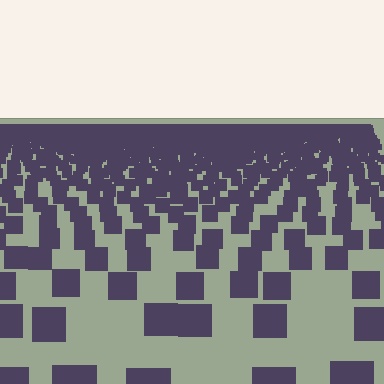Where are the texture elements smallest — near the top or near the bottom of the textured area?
Near the top.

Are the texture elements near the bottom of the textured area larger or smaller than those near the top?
Larger. Near the bottom, elements are closer to the viewer and appear at a bigger on-screen size.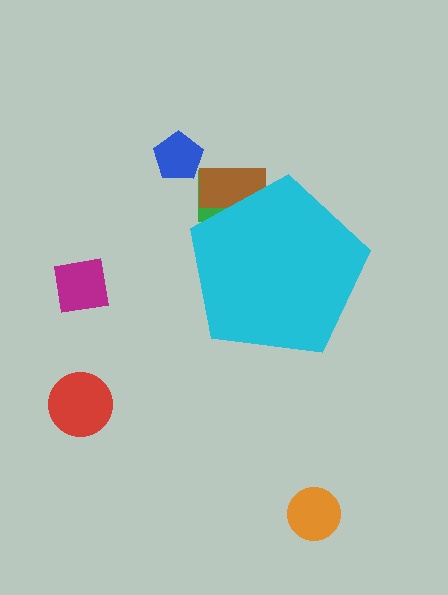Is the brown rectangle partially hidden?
Yes, the brown rectangle is partially hidden behind the cyan pentagon.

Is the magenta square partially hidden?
No, the magenta square is fully visible.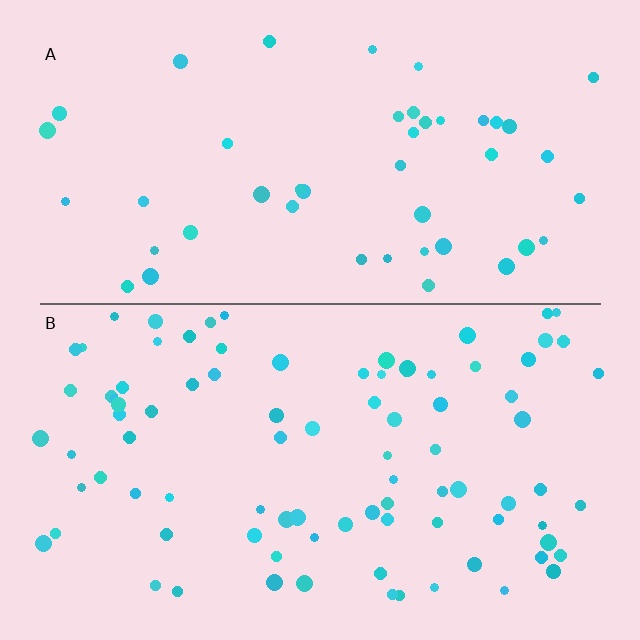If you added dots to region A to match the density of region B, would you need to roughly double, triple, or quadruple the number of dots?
Approximately double.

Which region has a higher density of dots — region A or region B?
B (the bottom).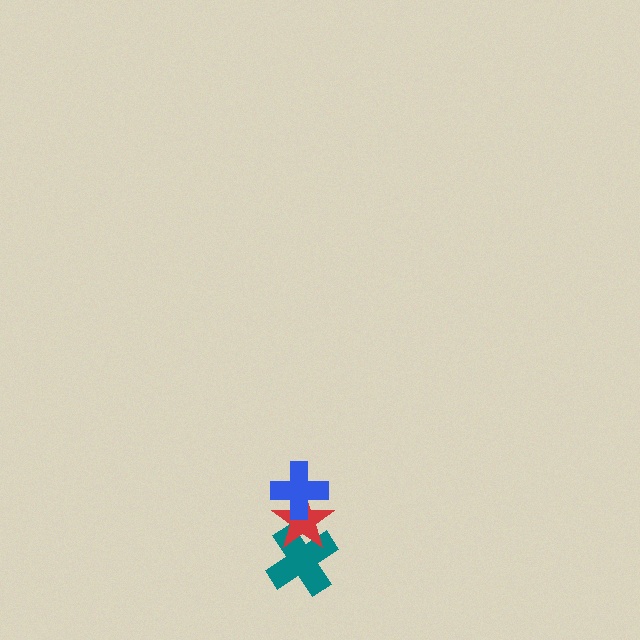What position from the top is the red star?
The red star is 2nd from the top.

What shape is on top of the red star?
The blue cross is on top of the red star.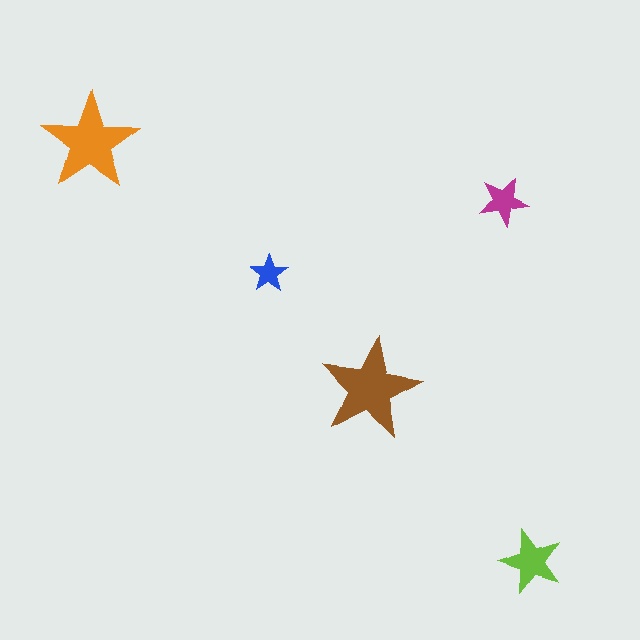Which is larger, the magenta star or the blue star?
The magenta one.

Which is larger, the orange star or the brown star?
The brown one.